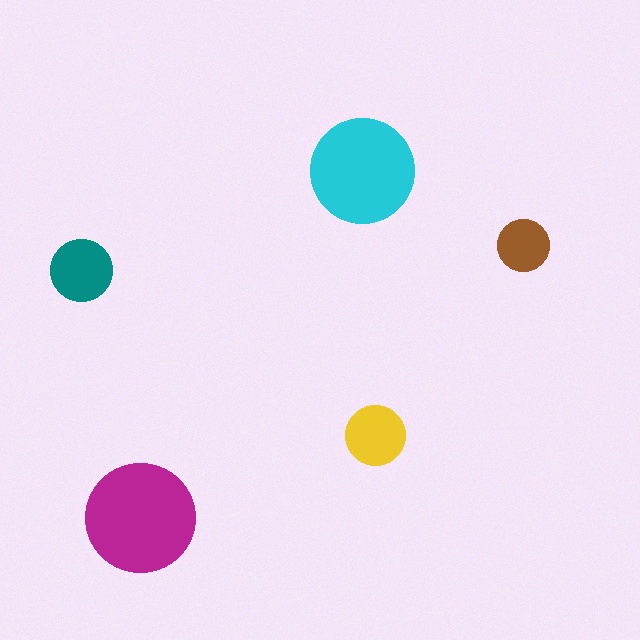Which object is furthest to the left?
The teal circle is leftmost.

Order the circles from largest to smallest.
the magenta one, the cyan one, the teal one, the yellow one, the brown one.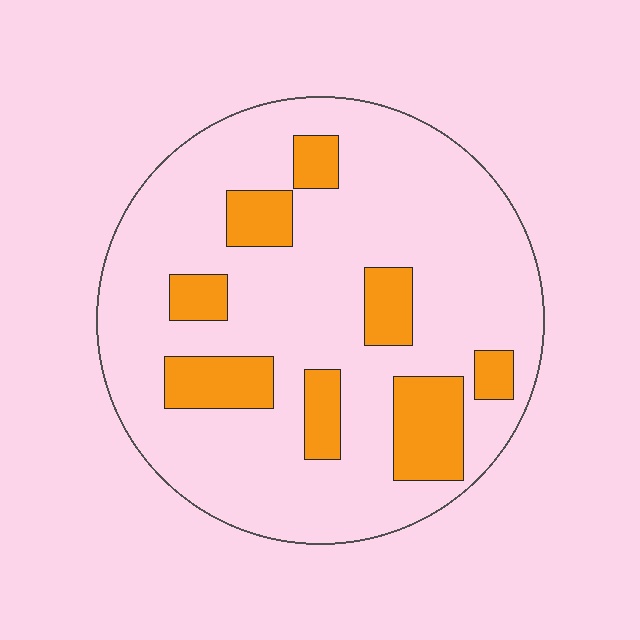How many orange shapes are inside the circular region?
8.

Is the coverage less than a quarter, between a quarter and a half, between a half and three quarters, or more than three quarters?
Less than a quarter.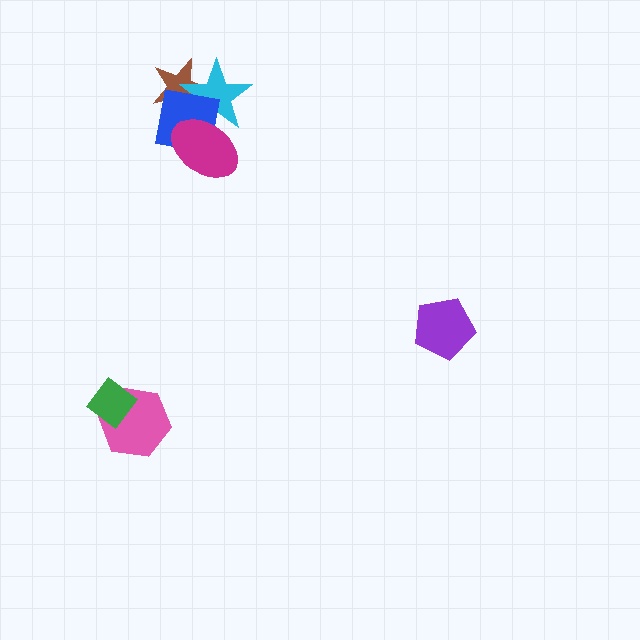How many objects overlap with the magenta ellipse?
2 objects overlap with the magenta ellipse.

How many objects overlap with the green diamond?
1 object overlaps with the green diamond.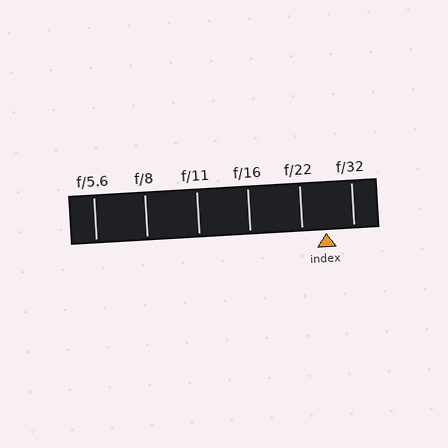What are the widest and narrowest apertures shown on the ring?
The widest aperture shown is f/5.6 and the narrowest is f/32.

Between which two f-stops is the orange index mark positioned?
The index mark is between f/22 and f/32.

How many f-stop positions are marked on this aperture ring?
There are 6 f-stop positions marked.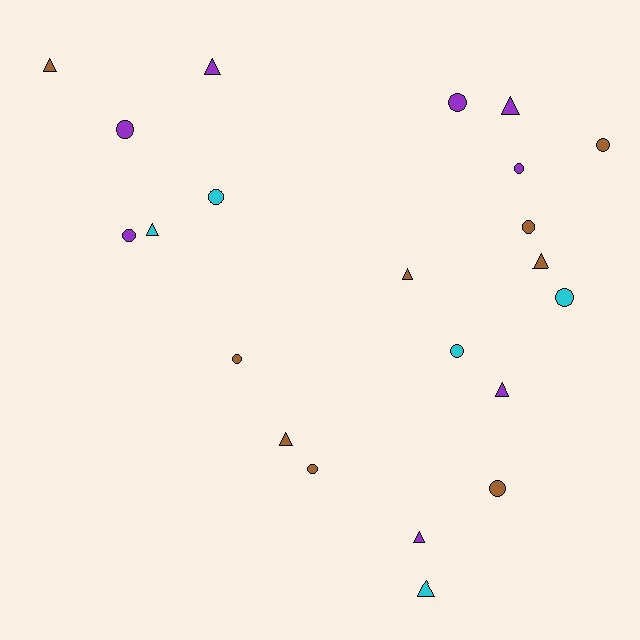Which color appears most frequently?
Brown, with 9 objects.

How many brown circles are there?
There are 5 brown circles.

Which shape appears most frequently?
Circle, with 12 objects.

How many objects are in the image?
There are 22 objects.